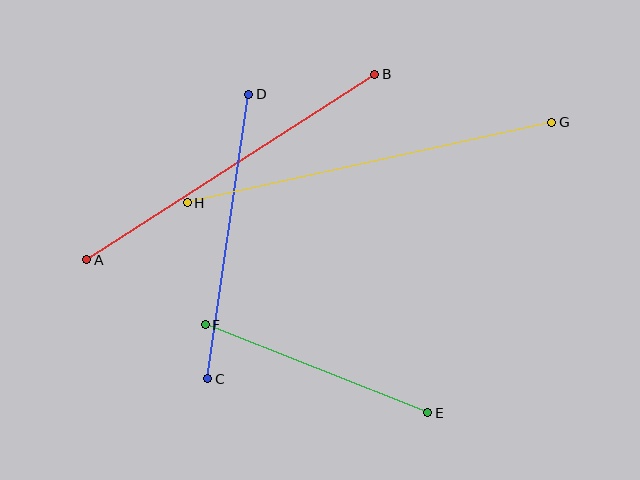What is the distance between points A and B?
The distance is approximately 343 pixels.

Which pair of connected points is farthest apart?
Points G and H are farthest apart.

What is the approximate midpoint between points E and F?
The midpoint is at approximately (317, 369) pixels.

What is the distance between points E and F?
The distance is approximately 239 pixels.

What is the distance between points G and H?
The distance is approximately 373 pixels.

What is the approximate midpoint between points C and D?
The midpoint is at approximately (228, 237) pixels.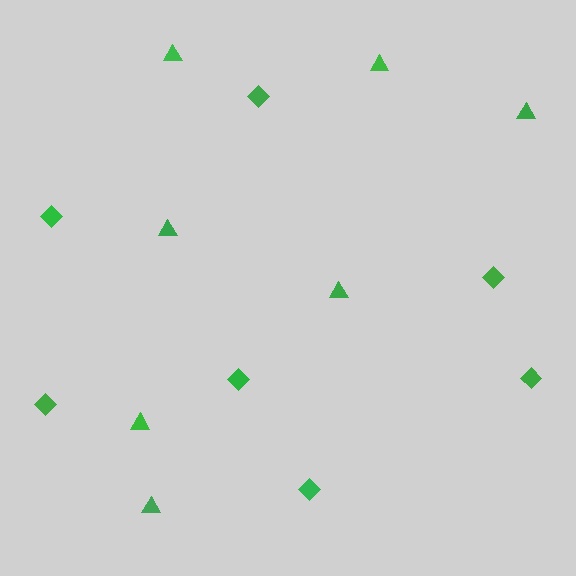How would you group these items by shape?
There are 2 groups: one group of triangles (7) and one group of diamonds (7).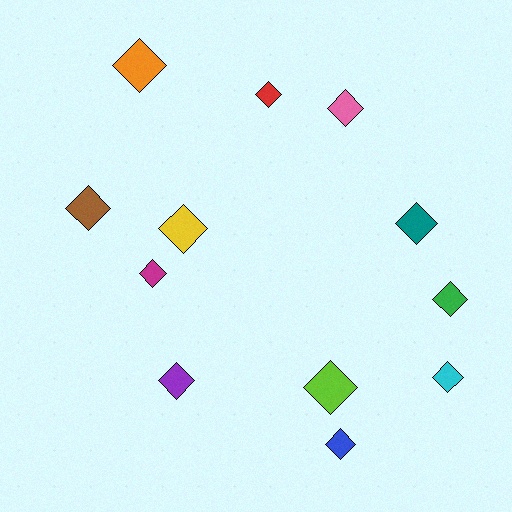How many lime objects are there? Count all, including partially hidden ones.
There is 1 lime object.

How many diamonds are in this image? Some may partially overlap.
There are 12 diamonds.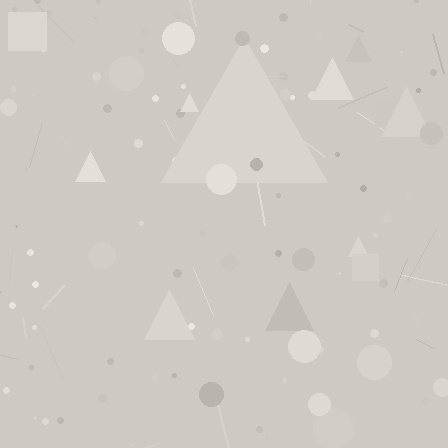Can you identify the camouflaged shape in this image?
The camouflaged shape is a triangle.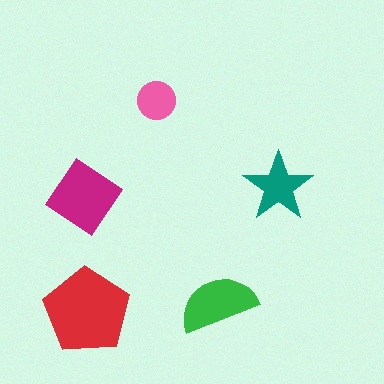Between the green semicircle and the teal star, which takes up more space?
The green semicircle.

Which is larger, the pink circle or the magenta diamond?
The magenta diamond.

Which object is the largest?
The red pentagon.